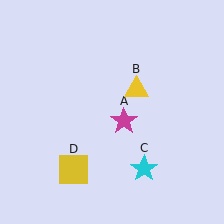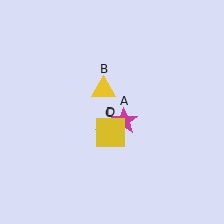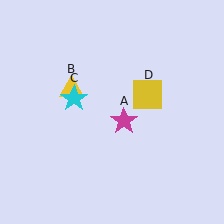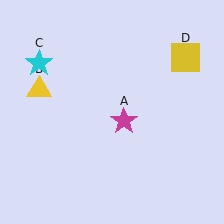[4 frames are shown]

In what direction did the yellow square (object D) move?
The yellow square (object D) moved up and to the right.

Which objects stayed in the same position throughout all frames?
Magenta star (object A) remained stationary.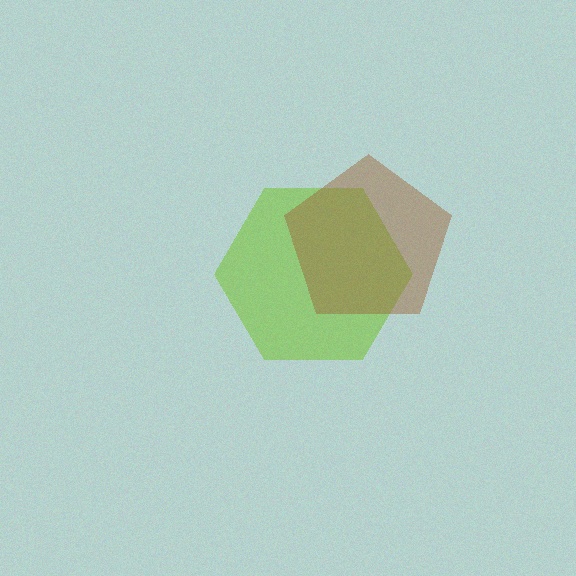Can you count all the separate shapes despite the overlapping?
Yes, there are 2 separate shapes.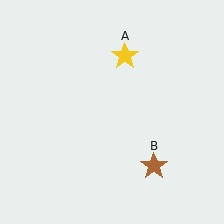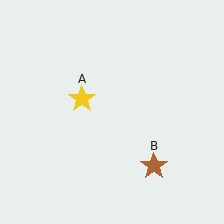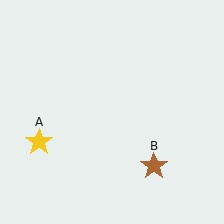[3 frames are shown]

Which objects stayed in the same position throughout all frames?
Brown star (object B) remained stationary.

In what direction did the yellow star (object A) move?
The yellow star (object A) moved down and to the left.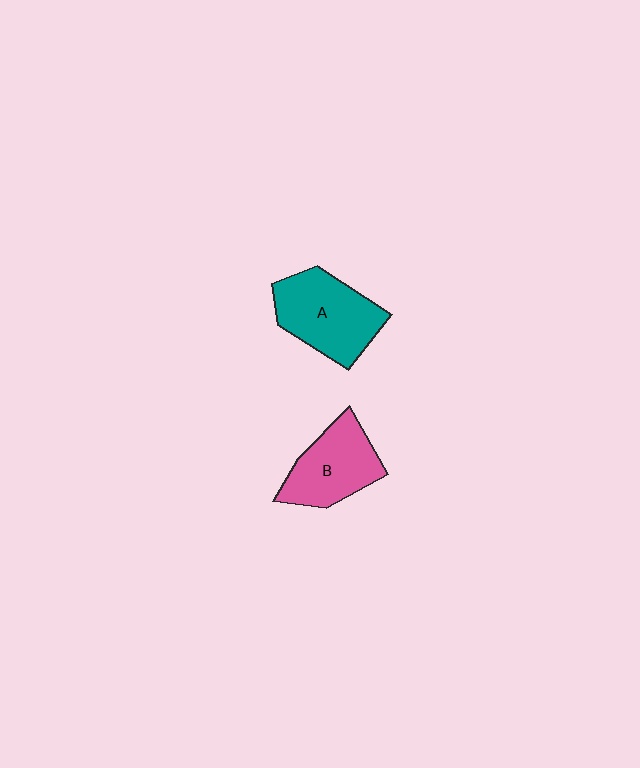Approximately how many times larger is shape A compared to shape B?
Approximately 1.2 times.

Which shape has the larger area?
Shape A (teal).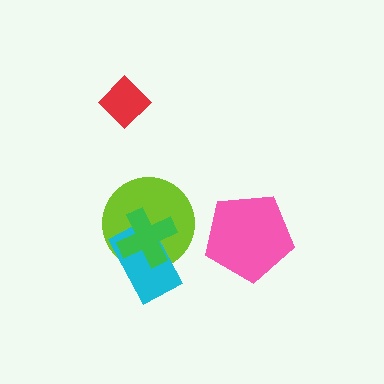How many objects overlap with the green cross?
2 objects overlap with the green cross.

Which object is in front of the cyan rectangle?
The green cross is in front of the cyan rectangle.